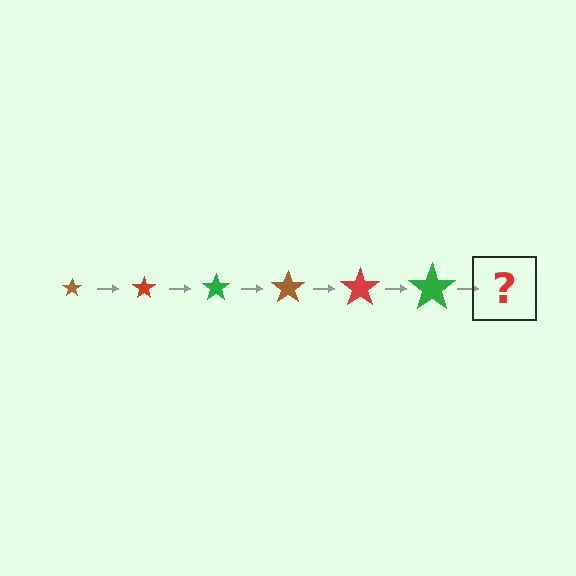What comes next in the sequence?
The next element should be a brown star, larger than the previous one.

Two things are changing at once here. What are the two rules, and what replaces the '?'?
The two rules are that the star grows larger each step and the color cycles through brown, red, and green. The '?' should be a brown star, larger than the previous one.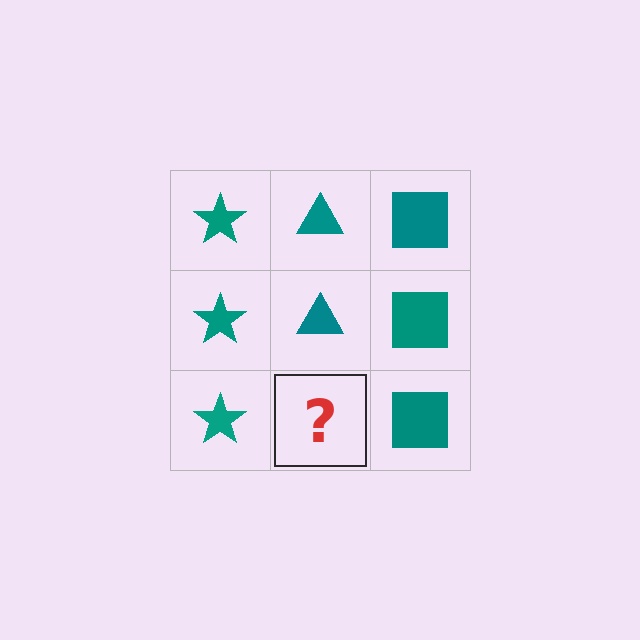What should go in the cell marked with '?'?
The missing cell should contain a teal triangle.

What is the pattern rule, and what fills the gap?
The rule is that each column has a consistent shape. The gap should be filled with a teal triangle.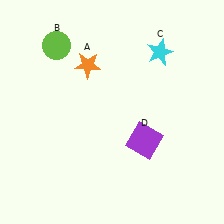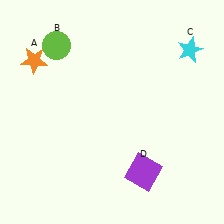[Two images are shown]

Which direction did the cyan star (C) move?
The cyan star (C) moved right.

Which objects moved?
The objects that moved are: the orange star (A), the cyan star (C), the purple square (D).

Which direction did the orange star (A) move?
The orange star (A) moved left.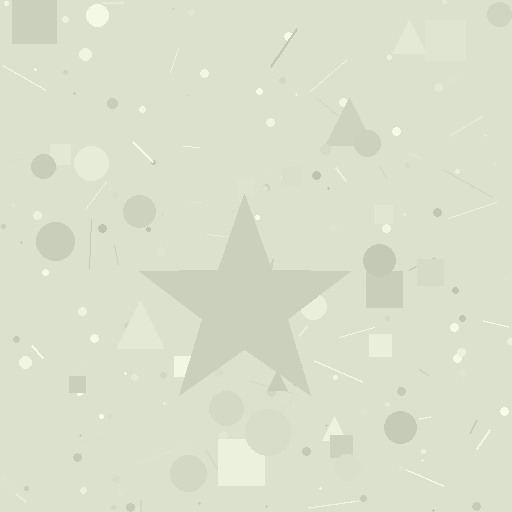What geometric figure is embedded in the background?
A star is embedded in the background.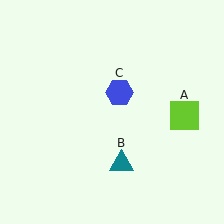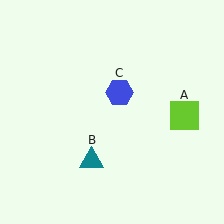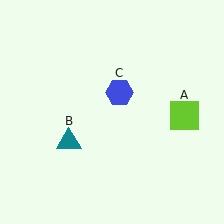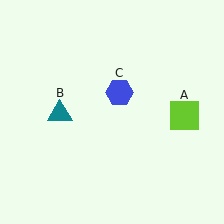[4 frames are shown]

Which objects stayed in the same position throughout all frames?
Lime square (object A) and blue hexagon (object C) remained stationary.